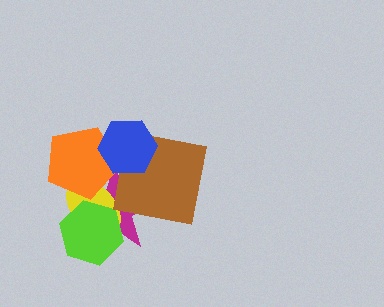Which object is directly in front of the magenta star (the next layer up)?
The yellow ellipse is directly in front of the magenta star.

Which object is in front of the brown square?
The blue hexagon is in front of the brown square.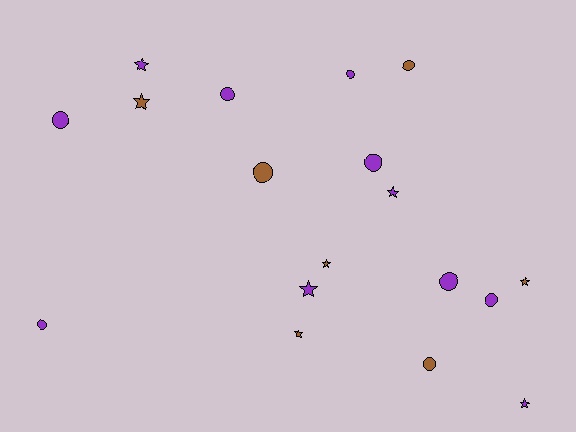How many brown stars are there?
There are 4 brown stars.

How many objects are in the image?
There are 18 objects.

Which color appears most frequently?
Purple, with 11 objects.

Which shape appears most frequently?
Circle, with 10 objects.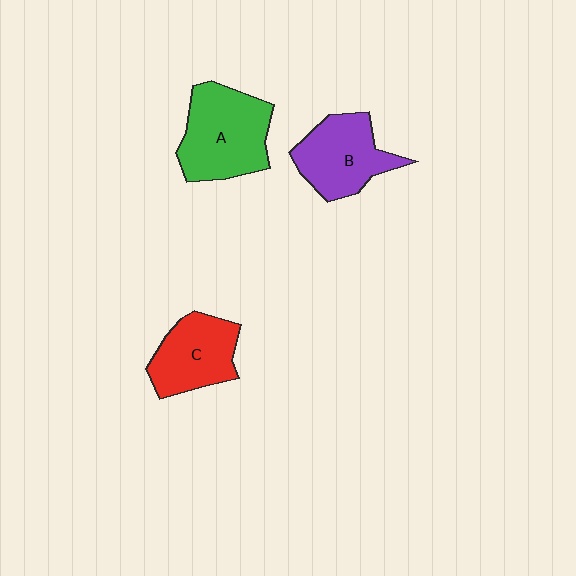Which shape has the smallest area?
Shape C (red).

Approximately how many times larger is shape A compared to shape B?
Approximately 1.2 times.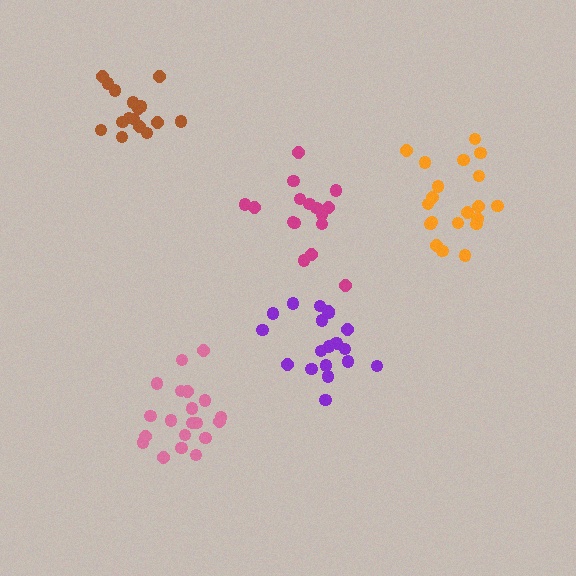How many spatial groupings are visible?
There are 5 spatial groupings.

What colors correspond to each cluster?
The clusters are colored: brown, purple, magenta, orange, pink.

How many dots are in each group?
Group 1: 16 dots, Group 2: 20 dots, Group 3: 16 dots, Group 4: 20 dots, Group 5: 20 dots (92 total).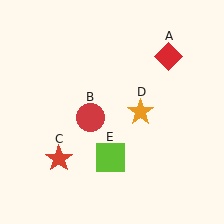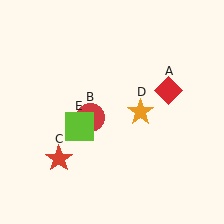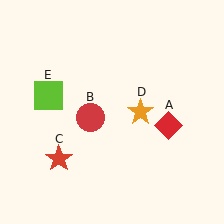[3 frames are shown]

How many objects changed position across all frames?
2 objects changed position: red diamond (object A), lime square (object E).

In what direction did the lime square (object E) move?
The lime square (object E) moved up and to the left.